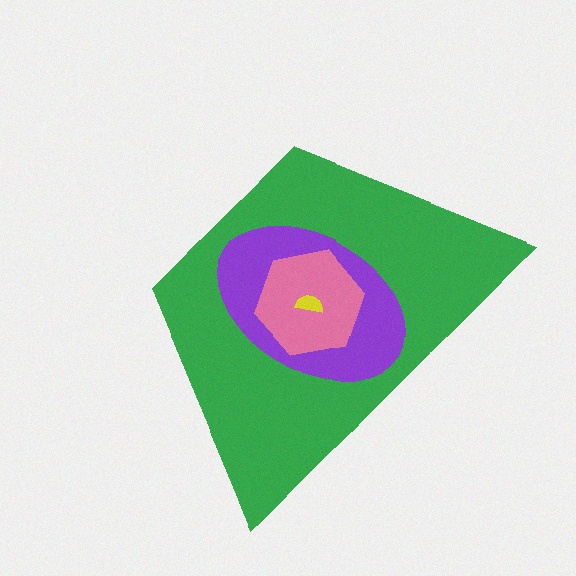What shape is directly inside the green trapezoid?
The purple ellipse.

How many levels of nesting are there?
4.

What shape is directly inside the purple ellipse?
The pink hexagon.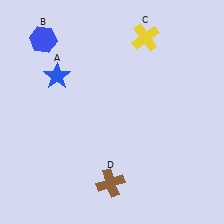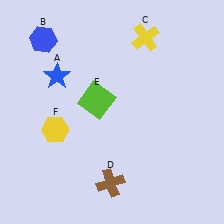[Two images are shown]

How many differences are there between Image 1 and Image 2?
There are 2 differences between the two images.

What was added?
A lime square (E), a yellow hexagon (F) were added in Image 2.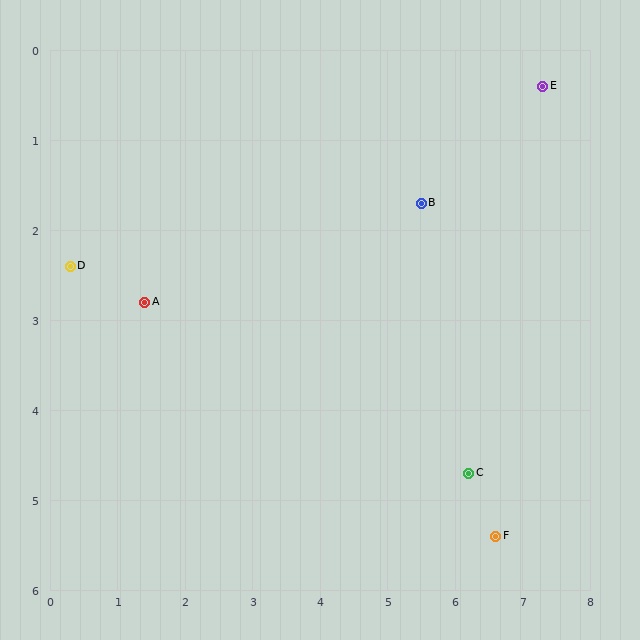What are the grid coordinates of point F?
Point F is at approximately (6.6, 5.4).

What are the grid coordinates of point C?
Point C is at approximately (6.2, 4.7).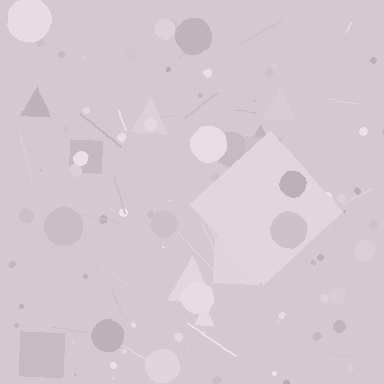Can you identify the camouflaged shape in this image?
The camouflaged shape is a diamond.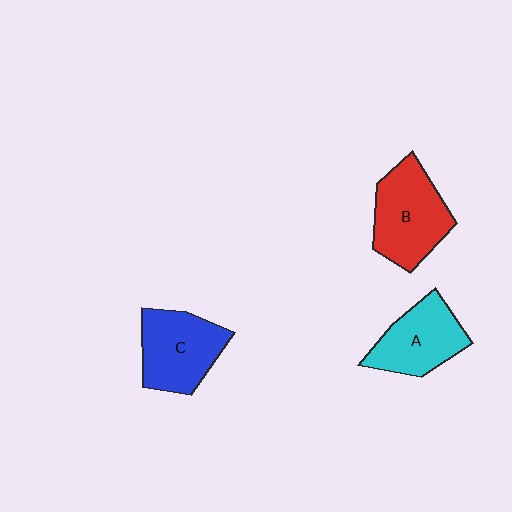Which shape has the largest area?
Shape B (red).